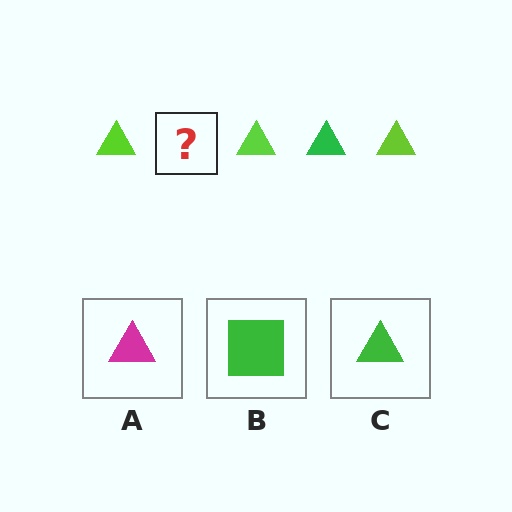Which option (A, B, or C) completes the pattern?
C.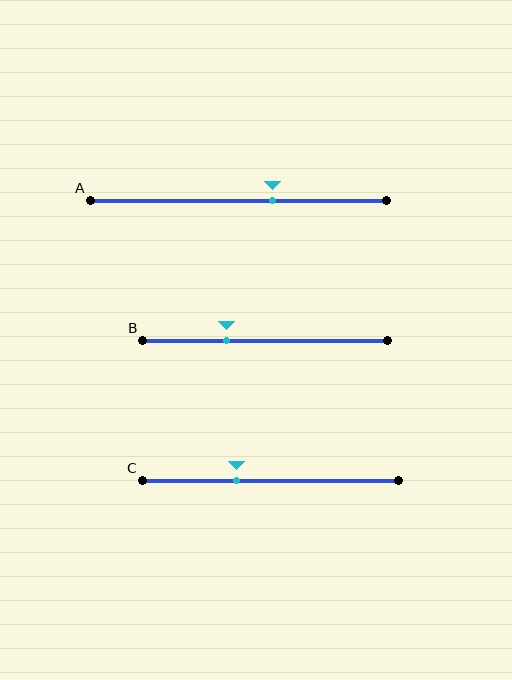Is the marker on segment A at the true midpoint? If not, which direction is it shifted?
No, the marker on segment A is shifted to the right by about 12% of the segment length.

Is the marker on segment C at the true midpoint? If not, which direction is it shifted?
No, the marker on segment C is shifted to the left by about 13% of the segment length.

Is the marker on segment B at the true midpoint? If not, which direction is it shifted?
No, the marker on segment B is shifted to the left by about 16% of the segment length.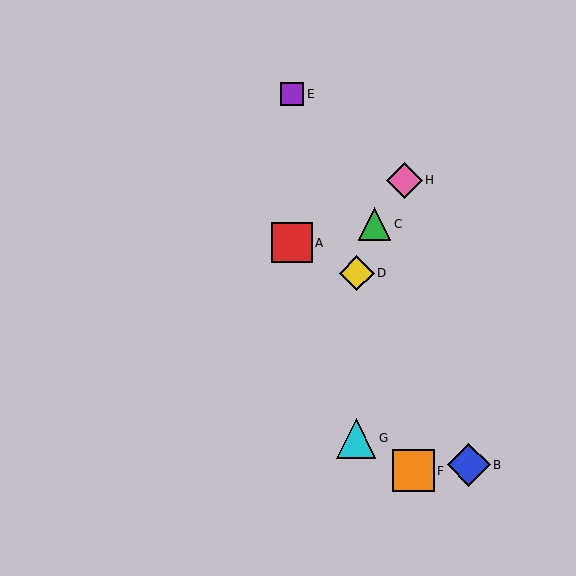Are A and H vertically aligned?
No, A is at x≈292 and H is at x≈404.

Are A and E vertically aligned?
Yes, both are at x≈292.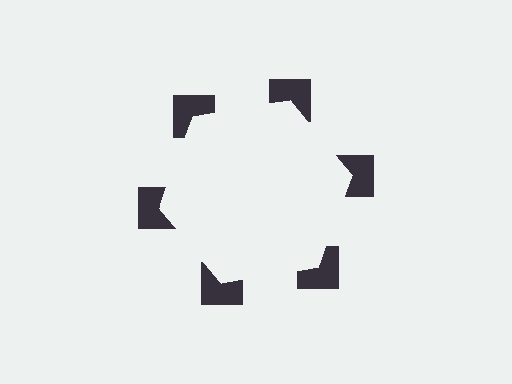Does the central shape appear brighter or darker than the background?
It typically appears slightly brighter than the background, even though no actual brightness change is drawn.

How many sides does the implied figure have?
6 sides.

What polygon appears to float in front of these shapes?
An illusory hexagon — its edges are inferred from the aligned wedge cuts in the notched squares, not physically drawn.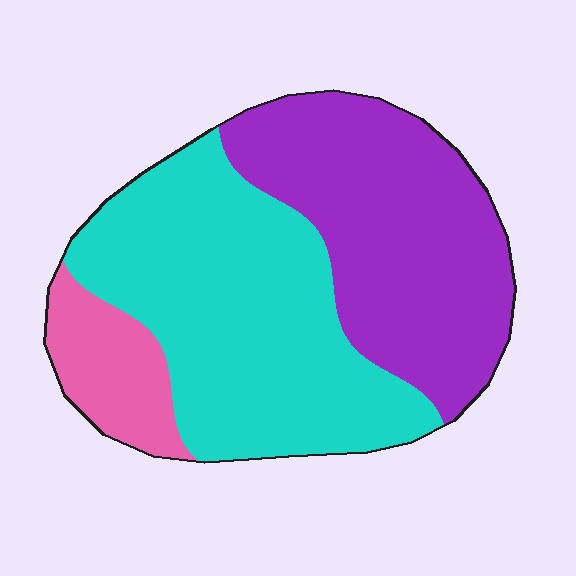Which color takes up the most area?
Cyan, at roughly 50%.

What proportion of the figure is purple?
Purple covers roughly 40% of the figure.